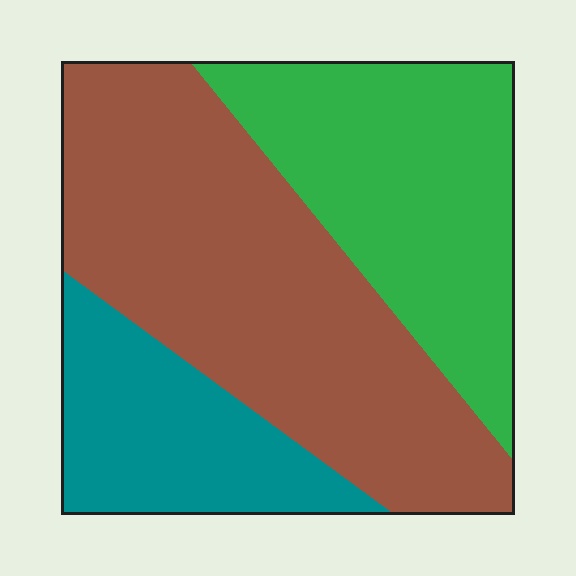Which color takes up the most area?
Brown, at roughly 50%.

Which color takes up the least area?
Teal, at roughly 20%.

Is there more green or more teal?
Green.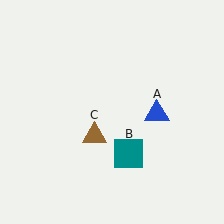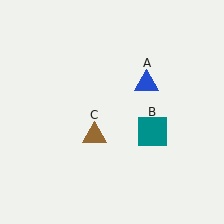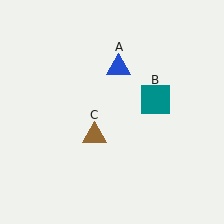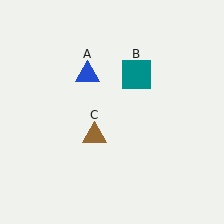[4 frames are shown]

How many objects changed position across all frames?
2 objects changed position: blue triangle (object A), teal square (object B).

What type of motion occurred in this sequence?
The blue triangle (object A), teal square (object B) rotated counterclockwise around the center of the scene.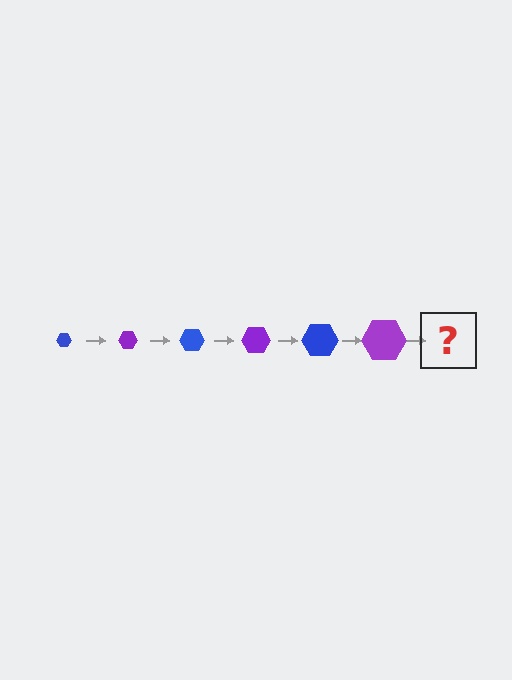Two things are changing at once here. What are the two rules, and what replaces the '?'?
The two rules are that the hexagon grows larger each step and the color cycles through blue and purple. The '?' should be a blue hexagon, larger than the previous one.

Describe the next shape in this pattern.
It should be a blue hexagon, larger than the previous one.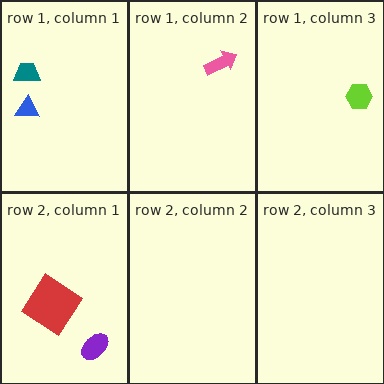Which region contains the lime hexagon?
The row 1, column 3 region.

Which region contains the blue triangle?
The row 1, column 1 region.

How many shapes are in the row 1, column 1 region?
2.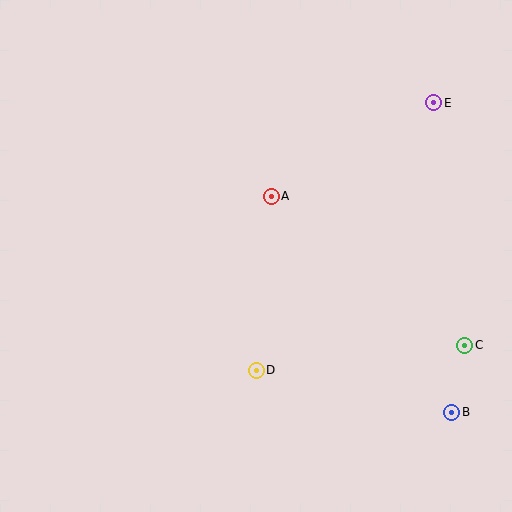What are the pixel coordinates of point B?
Point B is at (452, 412).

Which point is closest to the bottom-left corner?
Point D is closest to the bottom-left corner.